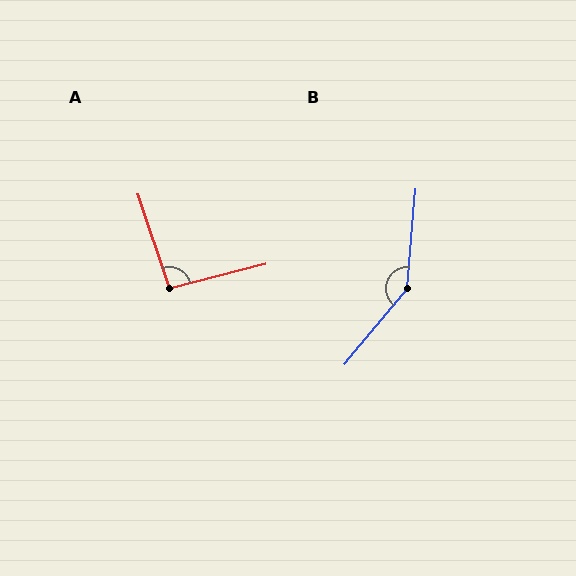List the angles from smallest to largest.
A (94°), B (145°).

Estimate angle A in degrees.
Approximately 94 degrees.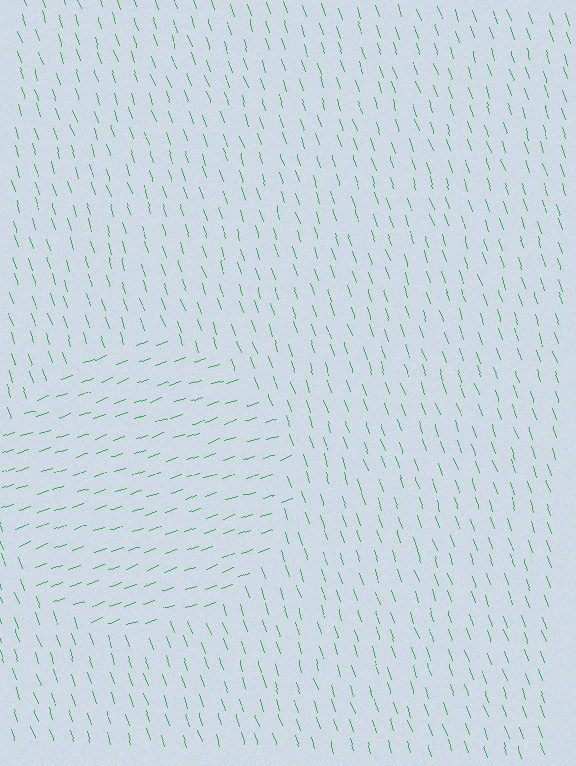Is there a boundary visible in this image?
Yes, there is a texture boundary formed by a change in line orientation.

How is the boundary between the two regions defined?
The boundary is defined purely by a change in line orientation (approximately 90 degrees difference). All lines are the same color and thickness.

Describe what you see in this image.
The image is filled with small green line segments. A circle region in the image has lines oriented differently from the surrounding lines, creating a visible texture boundary.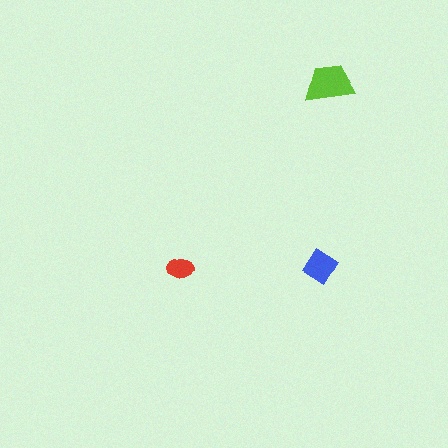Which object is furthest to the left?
The red ellipse is leftmost.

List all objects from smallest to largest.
The red ellipse, the blue diamond, the lime trapezoid.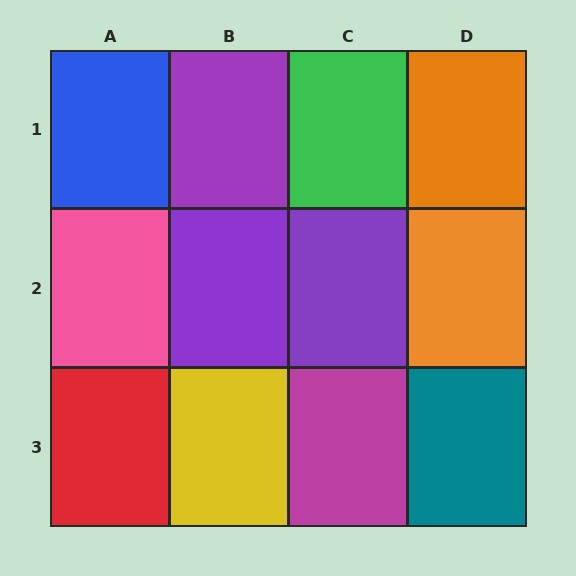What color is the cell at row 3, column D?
Teal.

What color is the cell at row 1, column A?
Blue.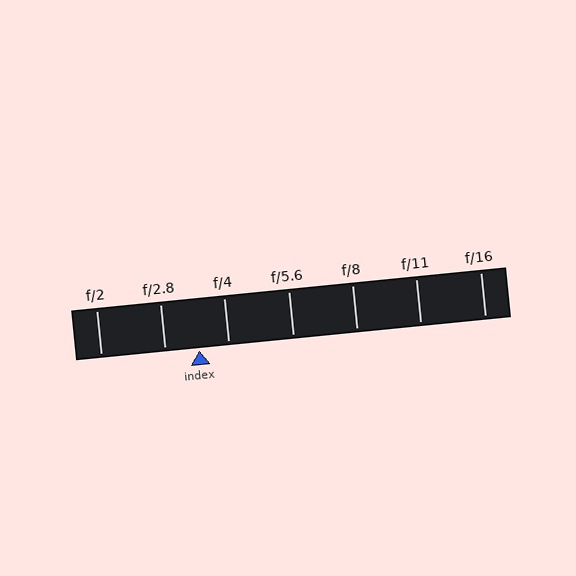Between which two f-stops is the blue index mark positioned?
The index mark is between f/2.8 and f/4.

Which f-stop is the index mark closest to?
The index mark is closest to f/4.